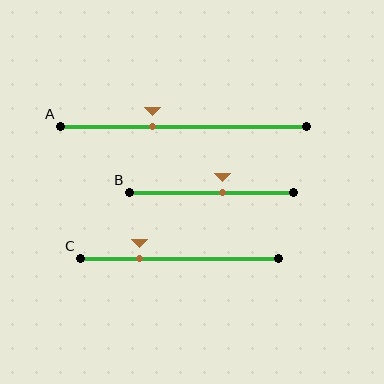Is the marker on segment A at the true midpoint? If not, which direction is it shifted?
No, the marker on segment A is shifted to the left by about 13% of the segment length.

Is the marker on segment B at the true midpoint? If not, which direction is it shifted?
No, the marker on segment B is shifted to the right by about 7% of the segment length.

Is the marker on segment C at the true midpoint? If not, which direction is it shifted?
No, the marker on segment C is shifted to the left by about 20% of the segment length.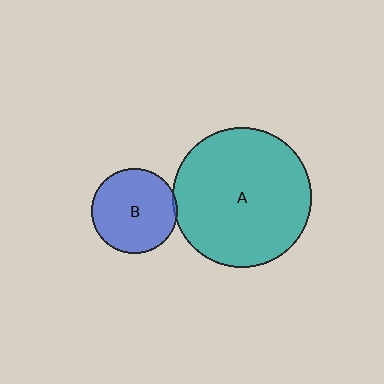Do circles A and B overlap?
Yes.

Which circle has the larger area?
Circle A (teal).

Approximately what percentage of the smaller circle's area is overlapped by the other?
Approximately 5%.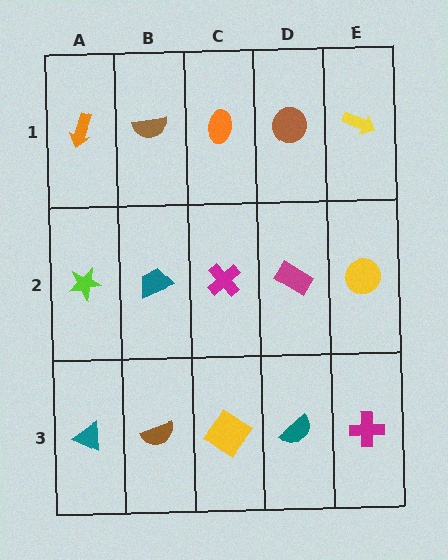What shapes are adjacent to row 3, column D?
A magenta rectangle (row 2, column D), a yellow diamond (row 3, column C), a magenta cross (row 3, column E).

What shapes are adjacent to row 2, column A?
An orange arrow (row 1, column A), a teal triangle (row 3, column A), a teal trapezoid (row 2, column B).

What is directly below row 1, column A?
A lime star.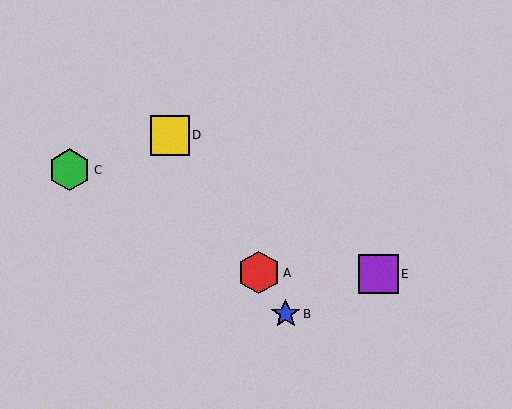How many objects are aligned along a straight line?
3 objects (A, B, D) are aligned along a straight line.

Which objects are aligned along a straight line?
Objects A, B, D are aligned along a straight line.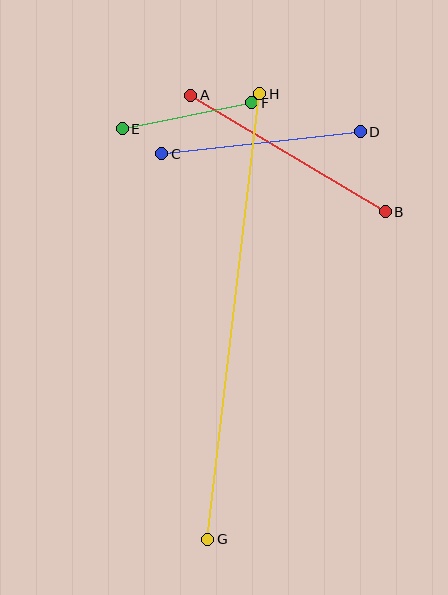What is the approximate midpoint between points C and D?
The midpoint is at approximately (261, 143) pixels.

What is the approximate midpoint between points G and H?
The midpoint is at approximately (234, 317) pixels.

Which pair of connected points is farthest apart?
Points G and H are farthest apart.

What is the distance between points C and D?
The distance is approximately 200 pixels.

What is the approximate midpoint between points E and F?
The midpoint is at approximately (187, 116) pixels.